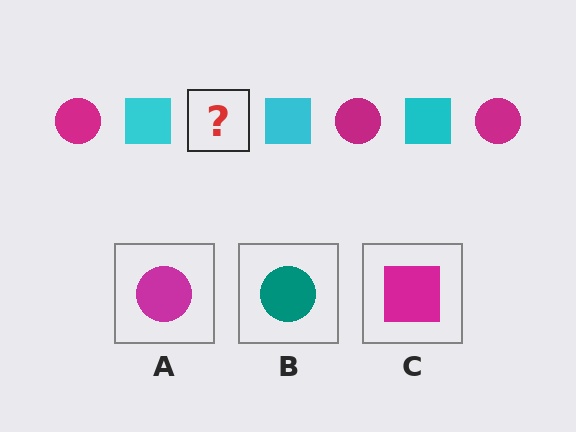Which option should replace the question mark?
Option A.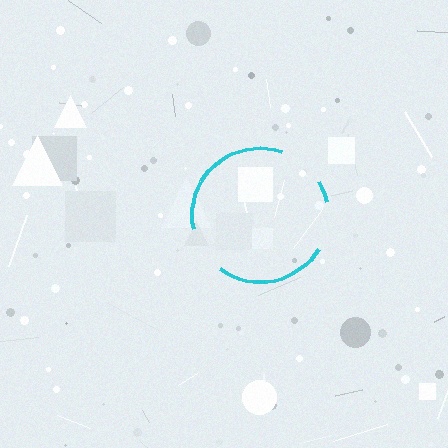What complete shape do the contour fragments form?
The contour fragments form a circle.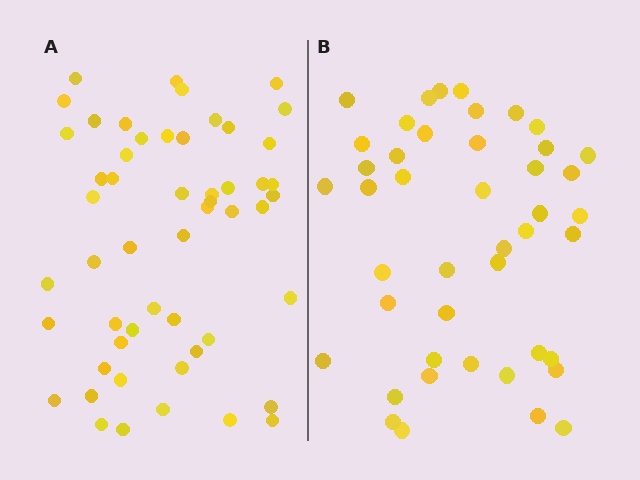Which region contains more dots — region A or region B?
Region A (the left region) has more dots.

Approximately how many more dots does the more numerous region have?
Region A has roughly 8 or so more dots than region B.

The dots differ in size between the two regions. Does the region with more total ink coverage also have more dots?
No. Region B has more total ink coverage because its dots are larger, but region A actually contains more individual dots. Total area can be misleading — the number of items is what matters here.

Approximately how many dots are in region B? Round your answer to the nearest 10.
About 40 dots. (The exact count is 44, which rounds to 40.)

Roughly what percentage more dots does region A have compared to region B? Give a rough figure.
About 20% more.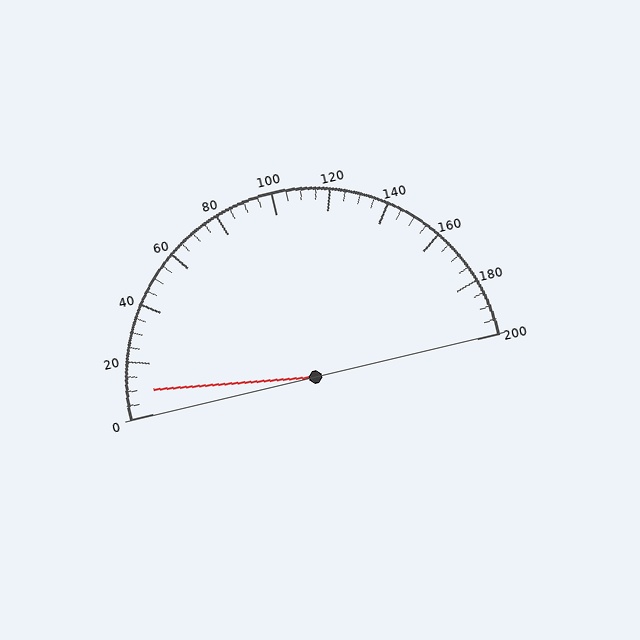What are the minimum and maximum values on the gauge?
The gauge ranges from 0 to 200.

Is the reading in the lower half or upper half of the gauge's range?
The reading is in the lower half of the range (0 to 200).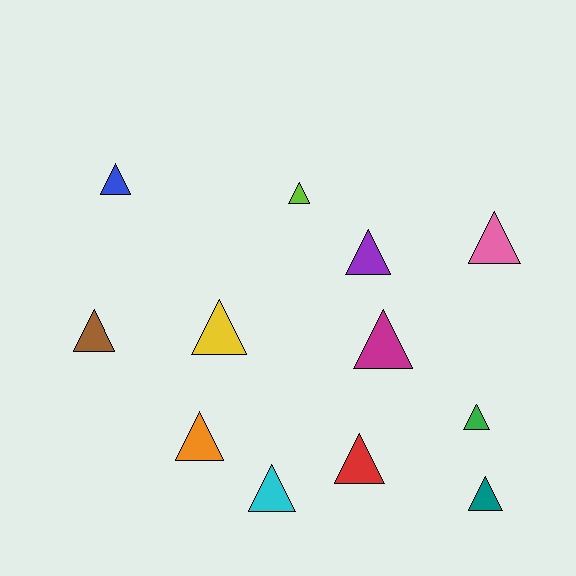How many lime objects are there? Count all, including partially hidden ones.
There is 1 lime object.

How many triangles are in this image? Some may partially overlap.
There are 12 triangles.